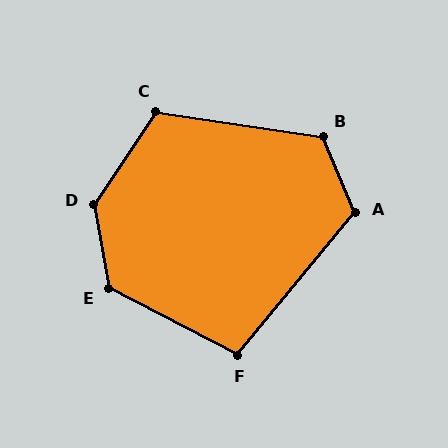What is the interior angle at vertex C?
Approximately 115 degrees (obtuse).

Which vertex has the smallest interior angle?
F, at approximately 102 degrees.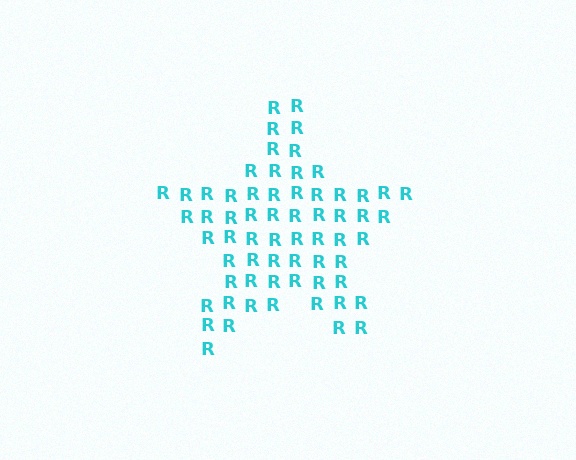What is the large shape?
The large shape is a star.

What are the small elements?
The small elements are letter R's.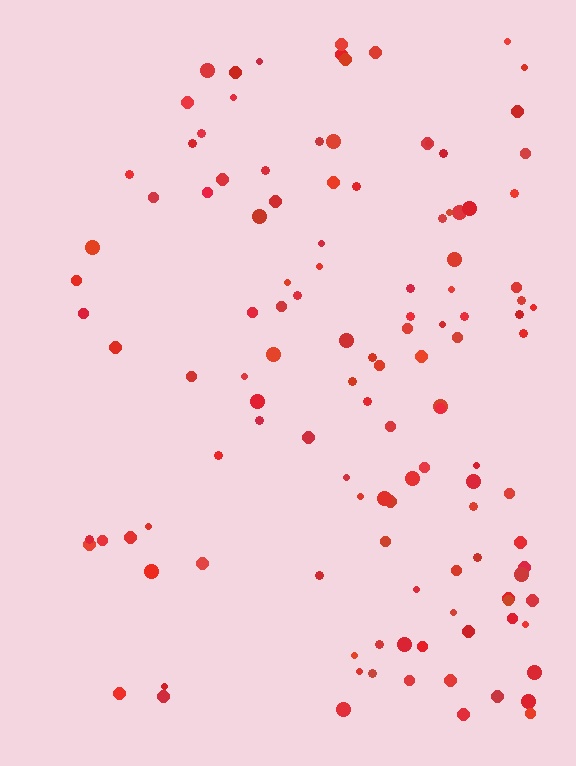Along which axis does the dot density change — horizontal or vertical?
Horizontal.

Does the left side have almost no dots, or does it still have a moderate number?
Still a moderate number, just noticeably fewer than the right.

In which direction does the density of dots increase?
From left to right, with the right side densest.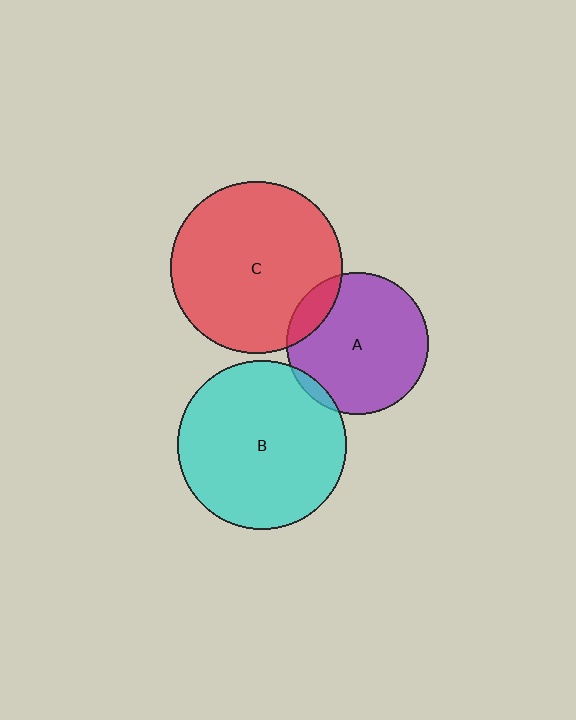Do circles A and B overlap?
Yes.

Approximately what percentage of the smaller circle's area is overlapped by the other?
Approximately 5%.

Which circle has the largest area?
Circle C (red).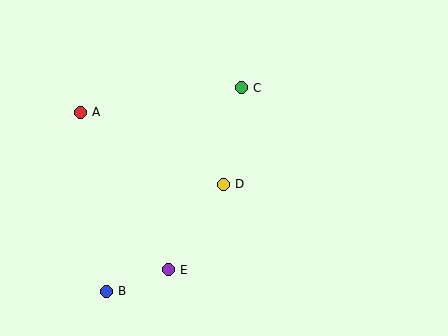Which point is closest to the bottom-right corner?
Point D is closest to the bottom-right corner.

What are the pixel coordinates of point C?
Point C is at (241, 88).